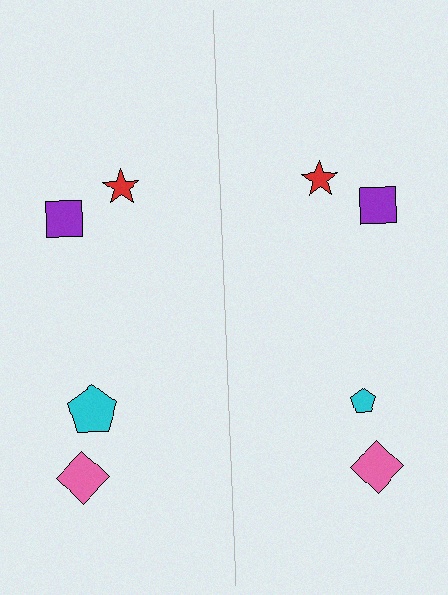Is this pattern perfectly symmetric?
No, the pattern is not perfectly symmetric. The cyan pentagon on the right side has a different size than its mirror counterpart.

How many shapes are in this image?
There are 8 shapes in this image.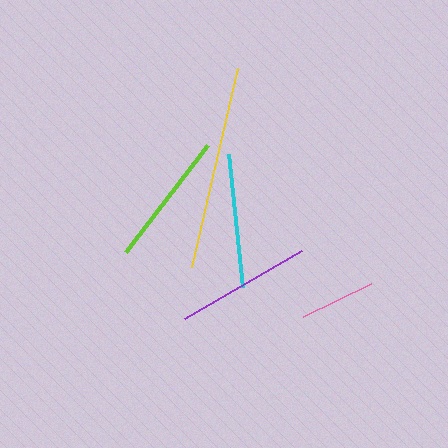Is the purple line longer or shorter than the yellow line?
The yellow line is longer than the purple line.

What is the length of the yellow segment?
The yellow segment is approximately 204 pixels long.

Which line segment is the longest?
The yellow line is the longest at approximately 204 pixels.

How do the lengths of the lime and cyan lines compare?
The lime and cyan lines are approximately the same length.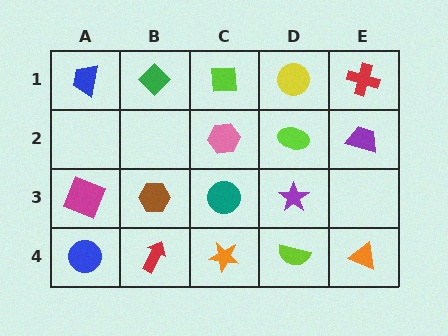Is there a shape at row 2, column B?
No, that cell is empty.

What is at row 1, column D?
A yellow circle.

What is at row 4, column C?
An orange star.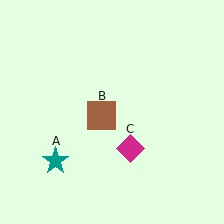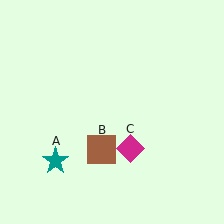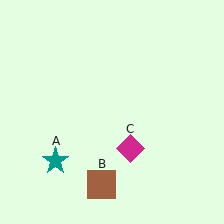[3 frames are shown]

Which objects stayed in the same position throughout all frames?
Teal star (object A) and magenta diamond (object C) remained stationary.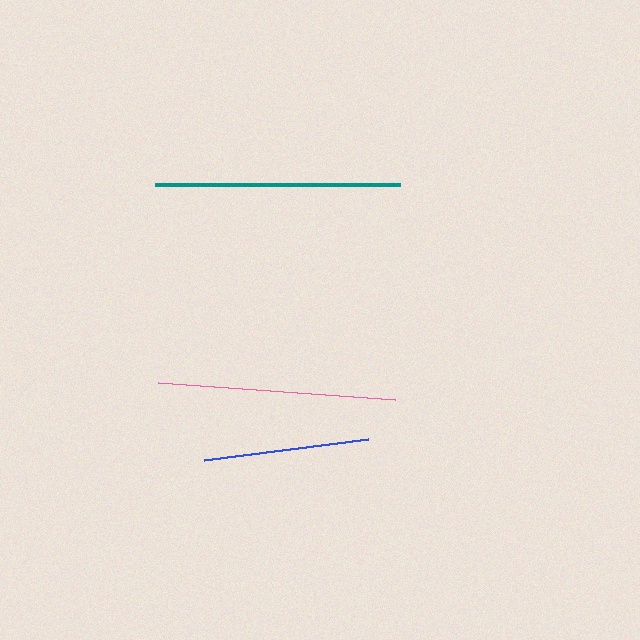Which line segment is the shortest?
The blue line is the shortest at approximately 166 pixels.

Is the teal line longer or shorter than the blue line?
The teal line is longer than the blue line.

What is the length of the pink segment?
The pink segment is approximately 237 pixels long.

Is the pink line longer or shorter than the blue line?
The pink line is longer than the blue line.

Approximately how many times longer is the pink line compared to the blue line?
The pink line is approximately 1.4 times the length of the blue line.